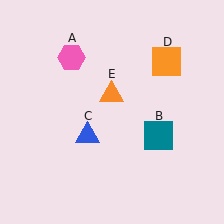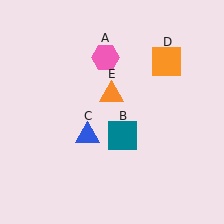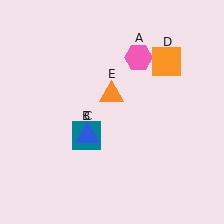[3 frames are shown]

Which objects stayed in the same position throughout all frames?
Blue triangle (object C) and orange square (object D) and orange triangle (object E) remained stationary.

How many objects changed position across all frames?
2 objects changed position: pink hexagon (object A), teal square (object B).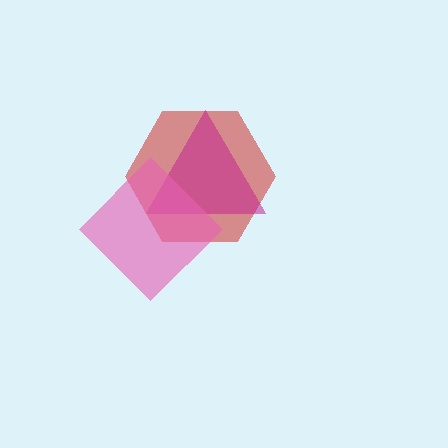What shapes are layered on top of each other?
The layered shapes are: a red hexagon, a magenta triangle, a pink diamond.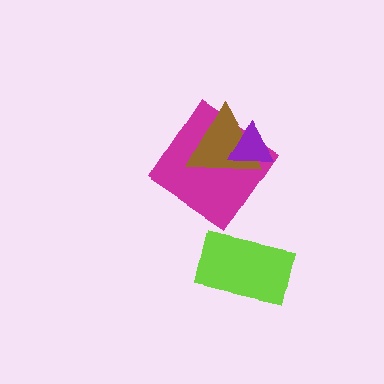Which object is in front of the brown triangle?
The purple triangle is in front of the brown triangle.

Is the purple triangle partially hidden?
No, no other shape covers it.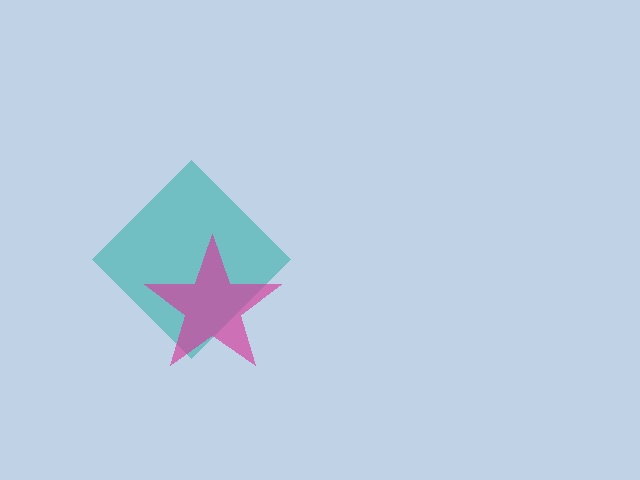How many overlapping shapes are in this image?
There are 2 overlapping shapes in the image.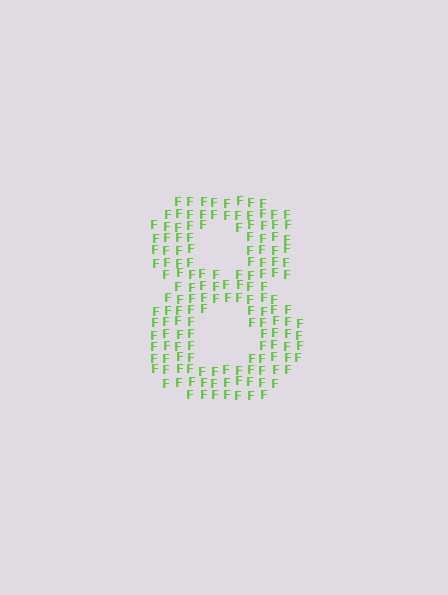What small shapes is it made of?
It is made of small letter F's.